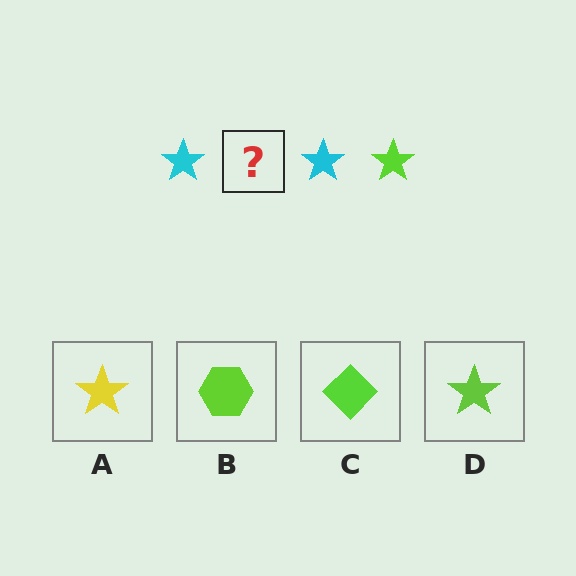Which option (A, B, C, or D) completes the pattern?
D.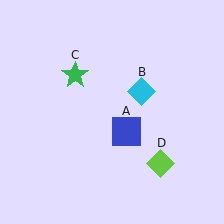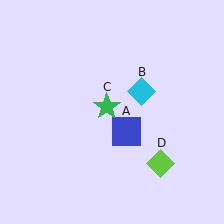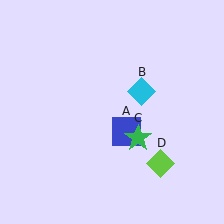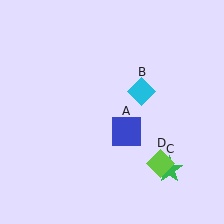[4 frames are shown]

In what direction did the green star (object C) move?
The green star (object C) moved down and to the right.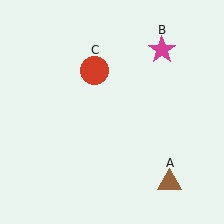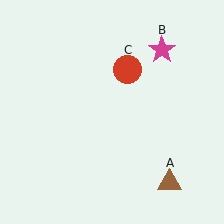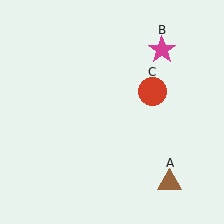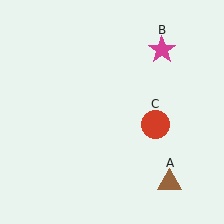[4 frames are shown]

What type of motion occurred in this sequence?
The red circle (object C) rotated clockwise around the center of the scene.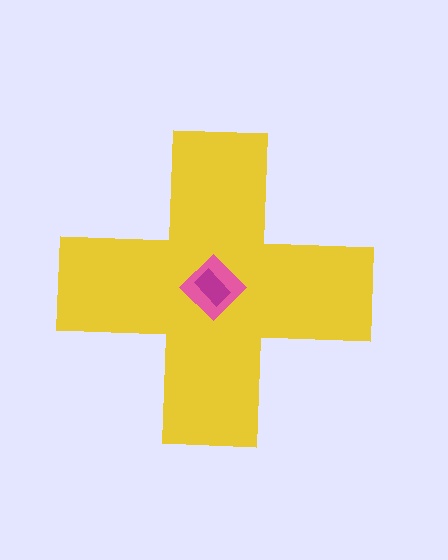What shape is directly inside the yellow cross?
The pink diamond.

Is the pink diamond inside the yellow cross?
Yes.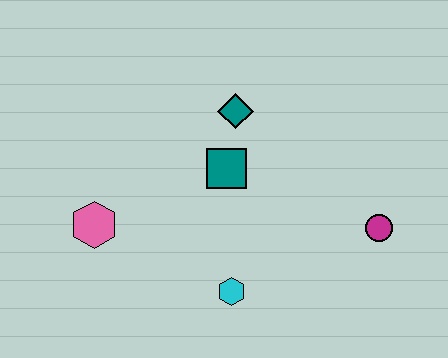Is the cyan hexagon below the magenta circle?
Yes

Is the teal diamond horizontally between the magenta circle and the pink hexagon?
Yes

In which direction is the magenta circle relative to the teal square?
The magenta circle is to the right of the teal square.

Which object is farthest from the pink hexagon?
The magenta circle is farthest from the pink hexagon.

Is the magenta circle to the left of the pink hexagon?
No